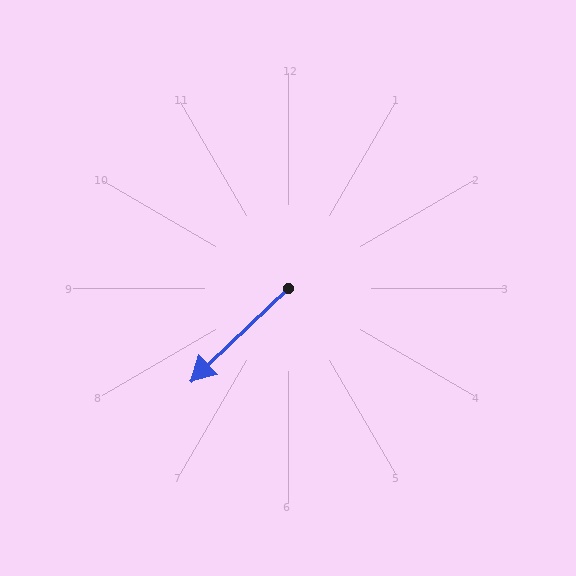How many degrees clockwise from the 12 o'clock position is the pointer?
Approximately 226 degrees.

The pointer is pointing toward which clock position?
Roughly 8 o'clock.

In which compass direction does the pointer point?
Southwest.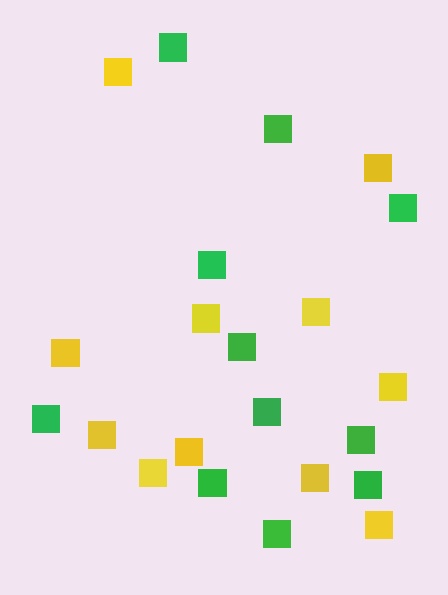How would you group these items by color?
There are 2 groups: one group of green squares (11) and one group of yellow squares (11).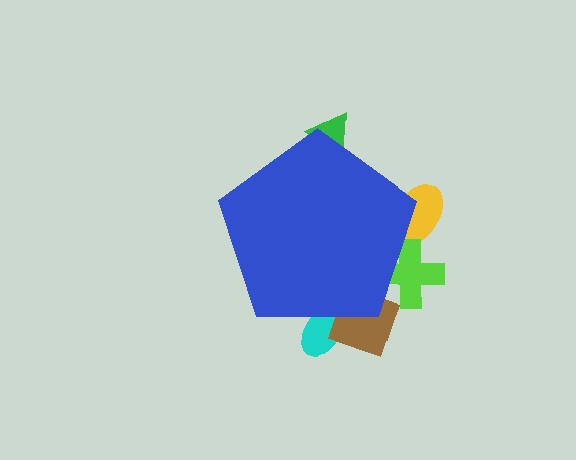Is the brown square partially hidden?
Yes, the brown square is partially hidden behind the blue pentagon.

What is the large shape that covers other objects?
A blue pentagon.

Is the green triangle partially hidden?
Yes, the green triangle is partially hidden behind the blue pentagon.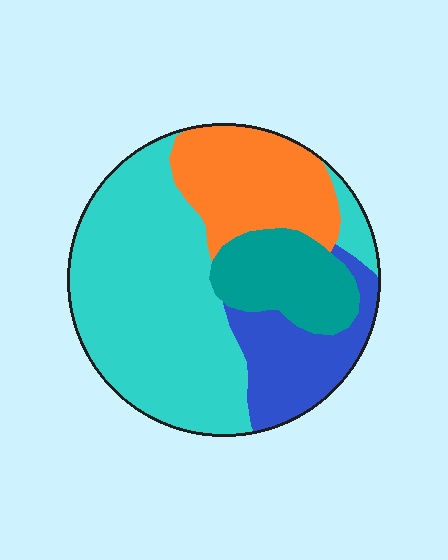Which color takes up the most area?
Cyan, at roughly 50%.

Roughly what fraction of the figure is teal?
Teal takes up about one eighth (1/8) of the figure.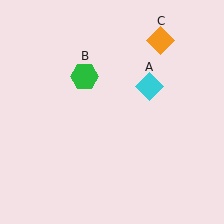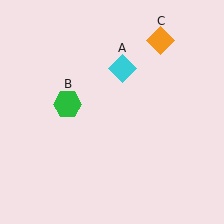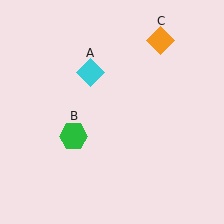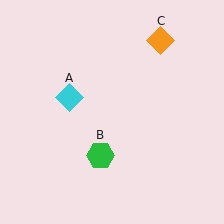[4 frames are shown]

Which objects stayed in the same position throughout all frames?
Orange diamond (object C) remained stationary.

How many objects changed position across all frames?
2 objects changed position: cyan diamond (object A), green hexagon (object B).